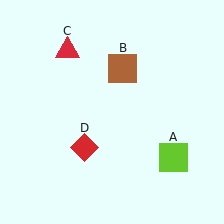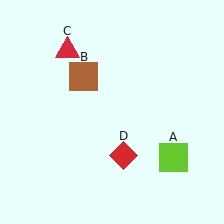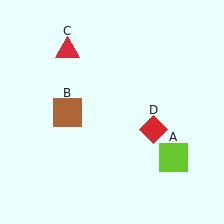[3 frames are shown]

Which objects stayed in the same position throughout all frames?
Lime square (object A) and red triangle (object C) remained stationary.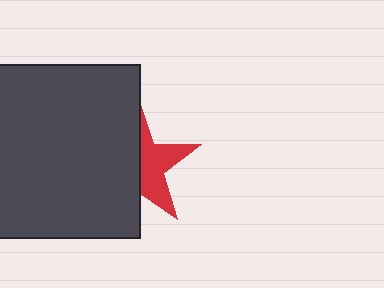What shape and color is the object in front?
The object in front is a dark gray square.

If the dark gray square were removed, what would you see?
You would see the complete red star.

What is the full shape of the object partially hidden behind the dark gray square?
The partially hidden object is a red star.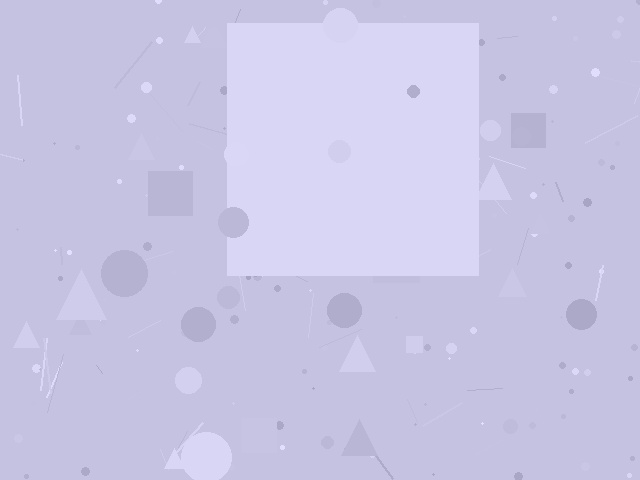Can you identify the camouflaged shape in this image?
The camouflaged shape is a square.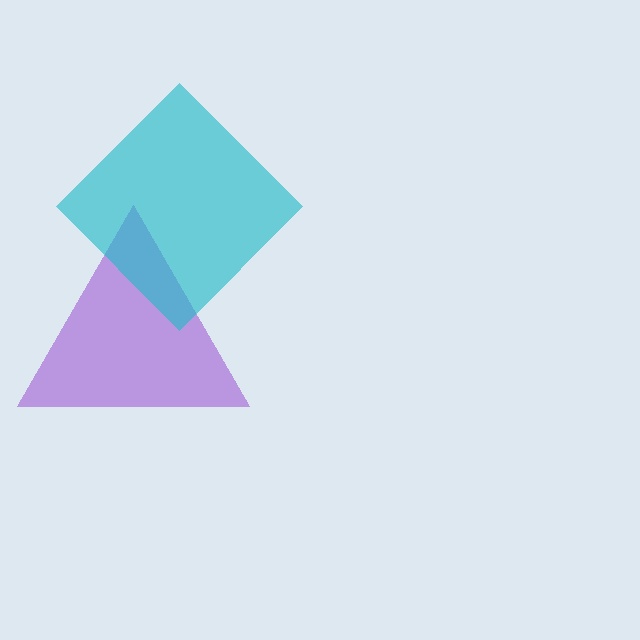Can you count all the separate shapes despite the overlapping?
Yes, there are 2 separate shapes.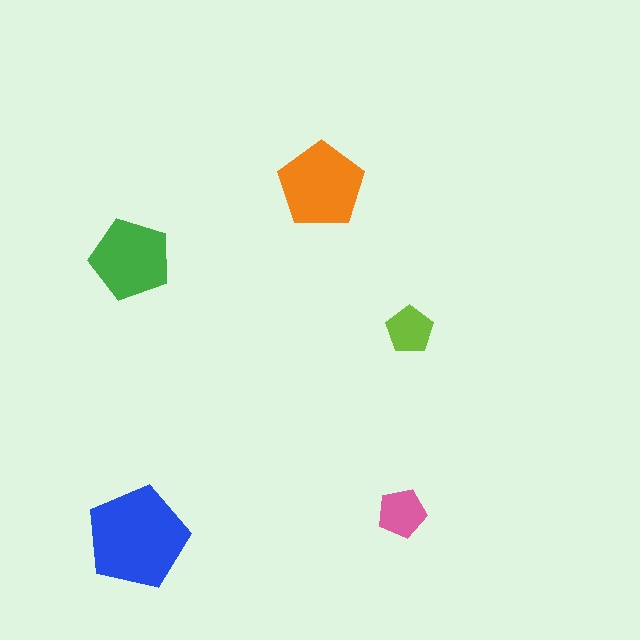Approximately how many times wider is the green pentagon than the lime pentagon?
About 1.5 times wider.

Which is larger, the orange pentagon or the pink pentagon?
The orange one.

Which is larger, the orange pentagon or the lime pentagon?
The orange one.